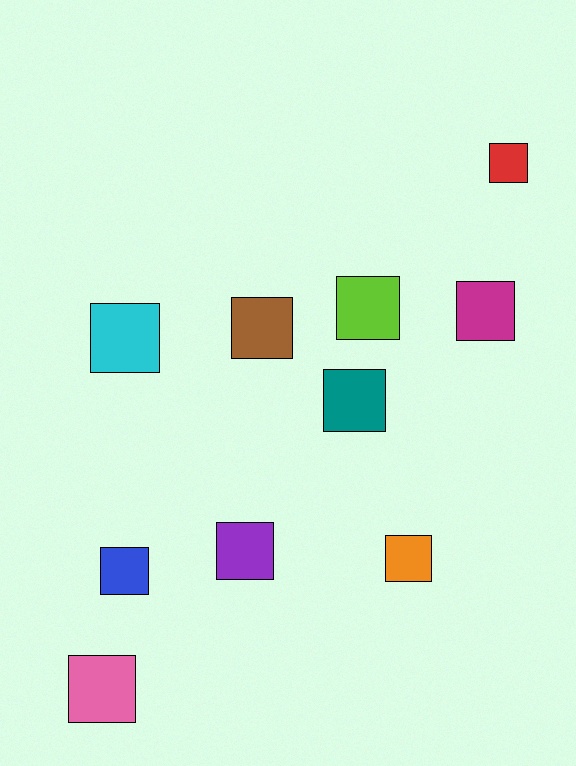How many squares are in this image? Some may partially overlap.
There are 10 squares.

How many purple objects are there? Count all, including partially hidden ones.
There is 1 purple object.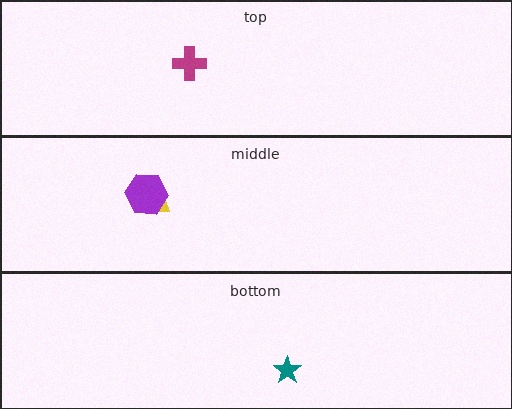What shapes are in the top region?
The magenta cross.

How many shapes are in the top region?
1.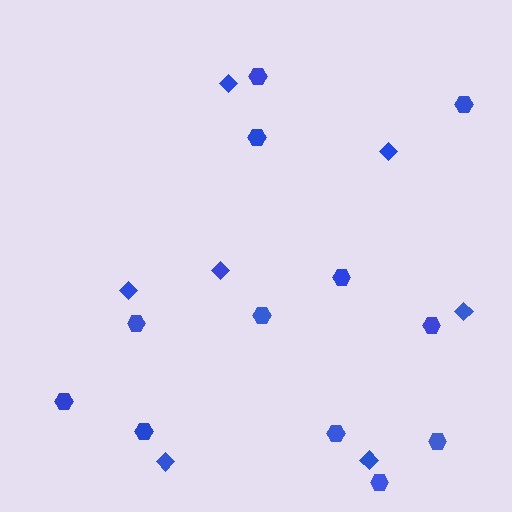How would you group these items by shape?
There are 2 groups: one group of diamonds (7) and one group of hexagons (12).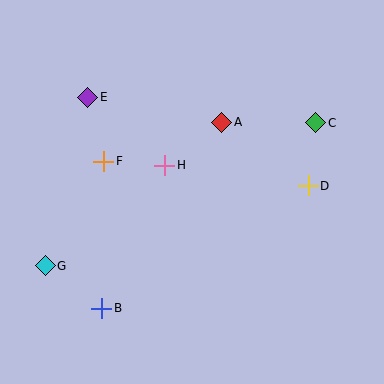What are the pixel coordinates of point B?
Point B is at (102, 308).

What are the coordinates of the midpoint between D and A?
The midpoint between D and A is at (265, 154).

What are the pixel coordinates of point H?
Point H is at (165, 165).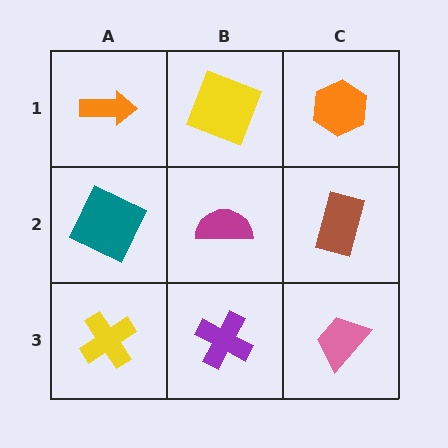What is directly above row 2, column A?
An orange arrow.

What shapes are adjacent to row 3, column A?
A teal square (row 2, column A), a purple cross (row 3, column B).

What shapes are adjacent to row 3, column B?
A magenta semicircle (row 2, column B), a yellow cross (row 3, column A), a pink trapezoid (row 3, column C).